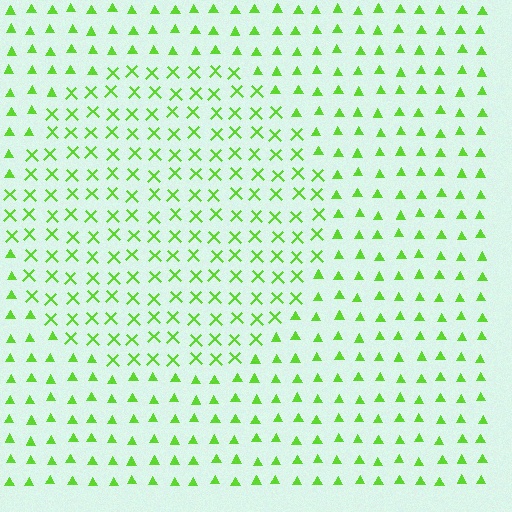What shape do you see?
I see a circle.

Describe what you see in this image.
The image is filled with small lime elements arranged in a uniform grid. A circle-shaped region contains X marks, while the surrounding area contains triangles. The boundary is defined purely by the change in element shape.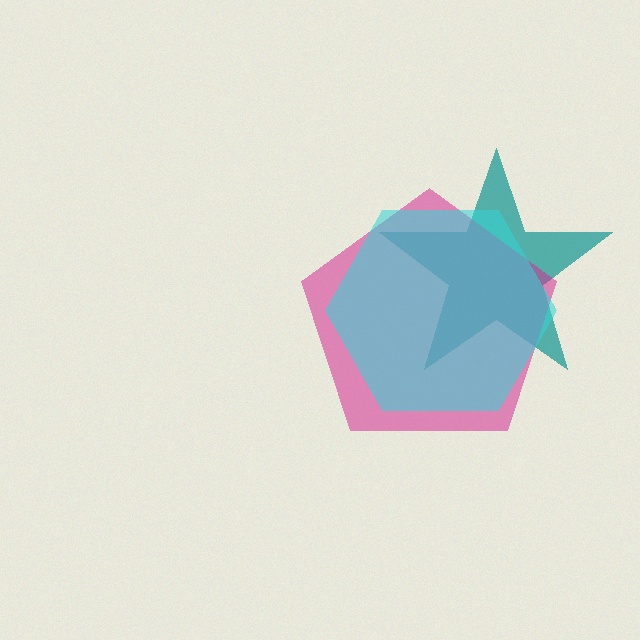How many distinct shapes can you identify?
There are 3 distinct shapes: a teal star, a magenta pentagon, a cyan hexagon.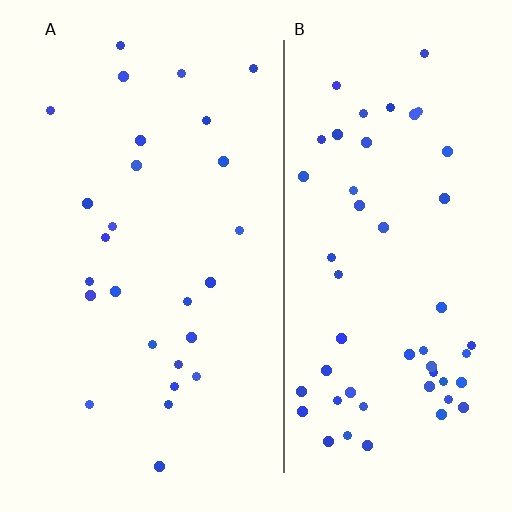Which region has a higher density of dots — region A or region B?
B (the right).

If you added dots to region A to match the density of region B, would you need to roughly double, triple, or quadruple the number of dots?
Approximately double.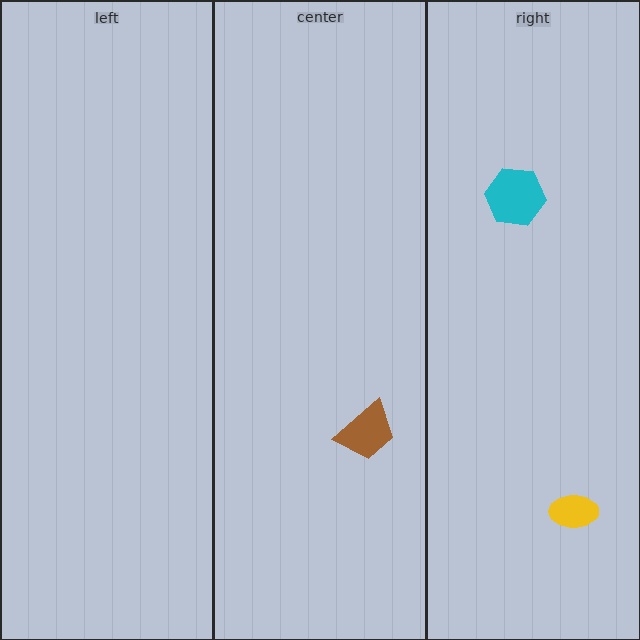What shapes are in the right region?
The cyan hexagon, the yellow ellipse.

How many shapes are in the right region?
2.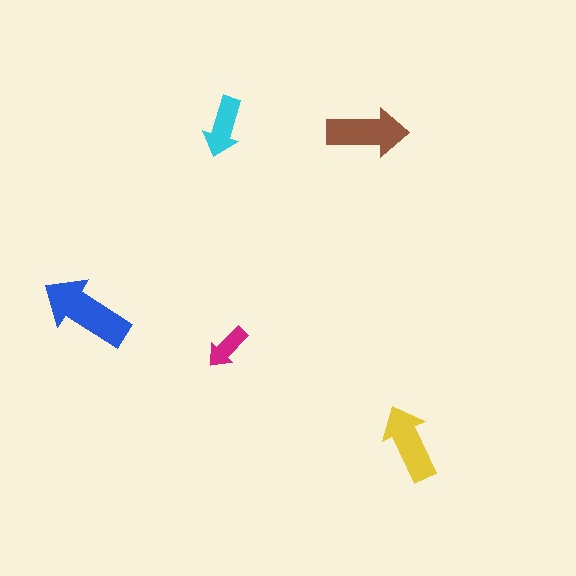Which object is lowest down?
The yellow arrow is bottommost.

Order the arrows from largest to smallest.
the blue one, the brown one, the yellow one, the cyan one, the magenta one.